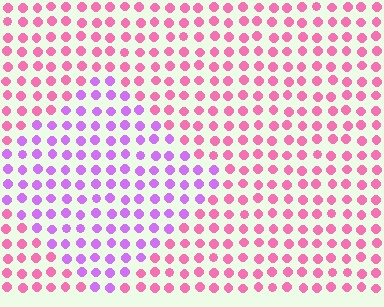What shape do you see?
I see a diamond.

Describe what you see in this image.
The image is filled with small pink elements in a uniform arrangement. A diamond-shaped region is visible where the elements are tinted to a slightly different hue, forming a subtle color boundary.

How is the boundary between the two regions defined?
The boundary is defined purely by a slight shift in hue (about 46 degrees). Spacing, size, and orientation are identical on both sides.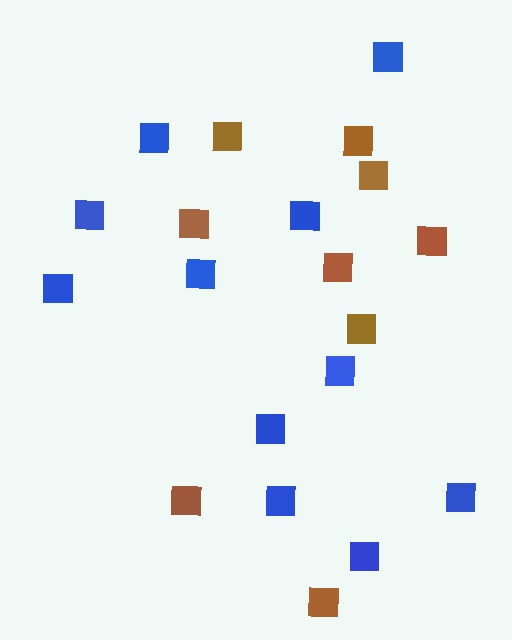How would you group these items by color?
There are 2 groups: one group of blue squares (11) and one group of brown squares (9).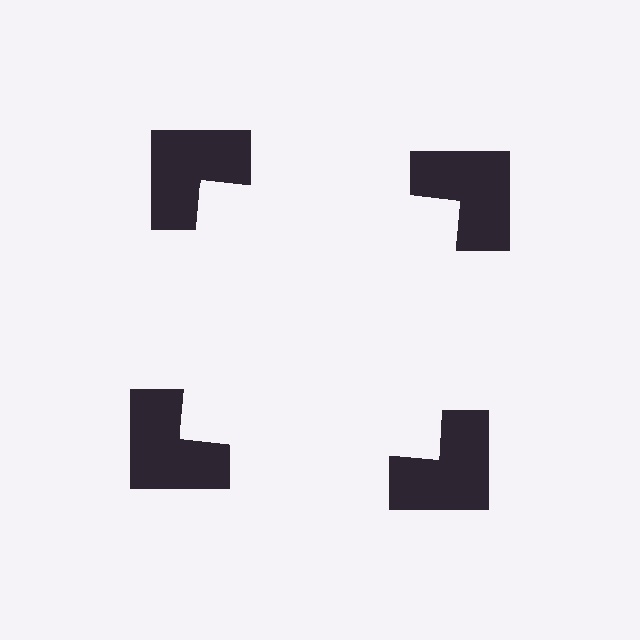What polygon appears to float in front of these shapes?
An illusory square — its edges are inferred from the aligned wedge cuts in the notched squares, not physically drawn.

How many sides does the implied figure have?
4 sides.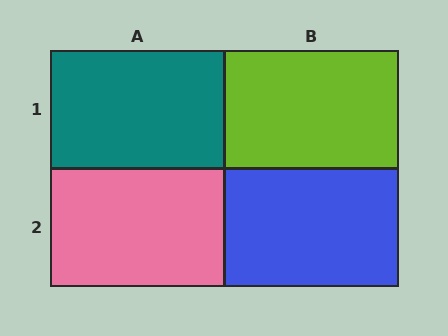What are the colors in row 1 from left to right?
Teal, lime.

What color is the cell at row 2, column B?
Blue.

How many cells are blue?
1 cell is blue.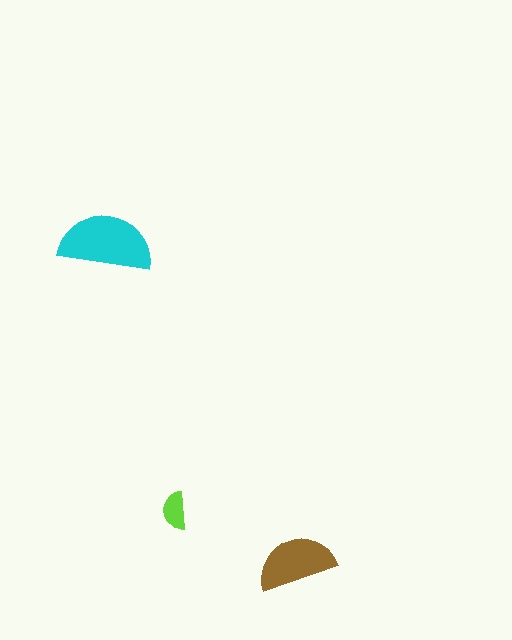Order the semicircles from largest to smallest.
the cyan one, the brown one, the lime one.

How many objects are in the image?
There are 3 objects in the image.